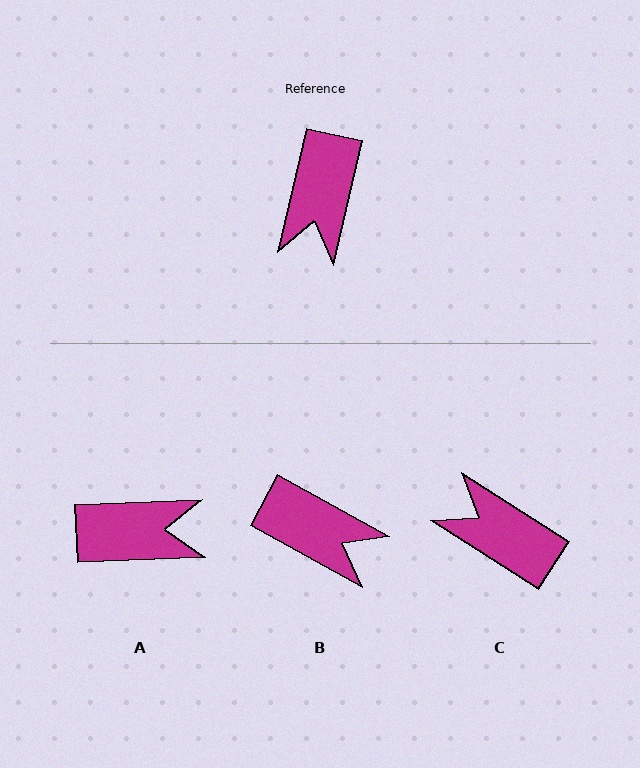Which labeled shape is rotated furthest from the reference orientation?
C, about 110 degrees away.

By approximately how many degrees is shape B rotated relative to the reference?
Approximately 74 degrees counter-clockwise.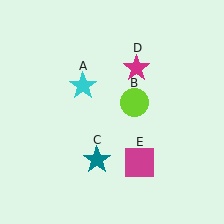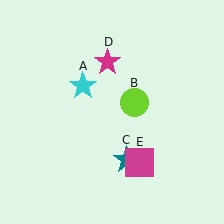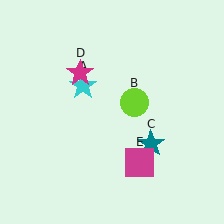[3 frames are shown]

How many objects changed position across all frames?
2 objects changed position: teal star (object C), magenta star (object D).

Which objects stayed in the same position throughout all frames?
Cyan star (object A) and lime circle (object B) and magenta square (object E) remained stationary.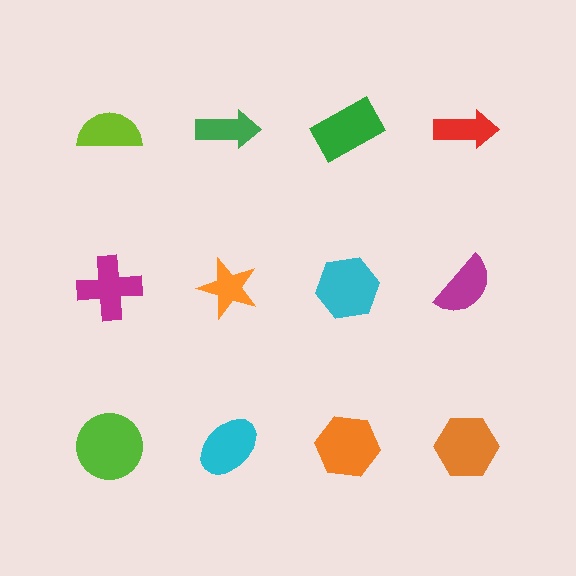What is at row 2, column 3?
A cyan hexagon.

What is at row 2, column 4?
A magenta semicircle.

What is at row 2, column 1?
A magenta cross.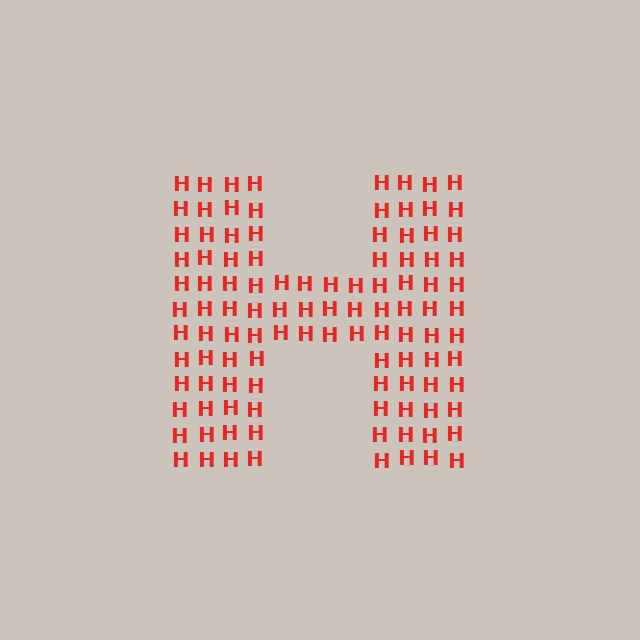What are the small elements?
The small elements are letter H's.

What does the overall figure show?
The overall figure shows the letter H.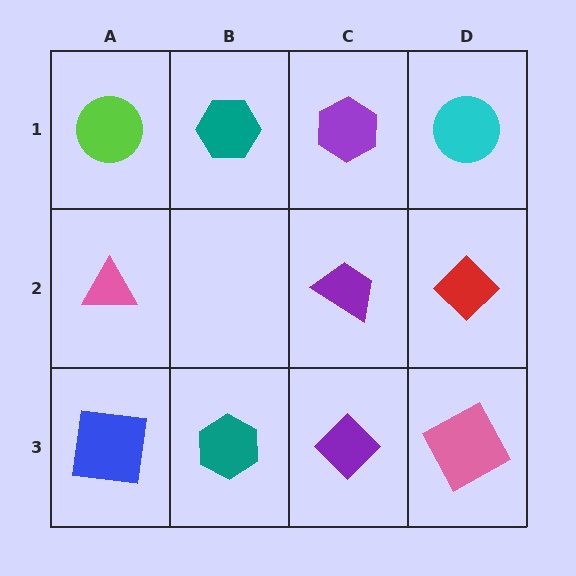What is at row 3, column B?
A teal hexagon.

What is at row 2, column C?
A purple trapezoid.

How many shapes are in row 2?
3 shapes.